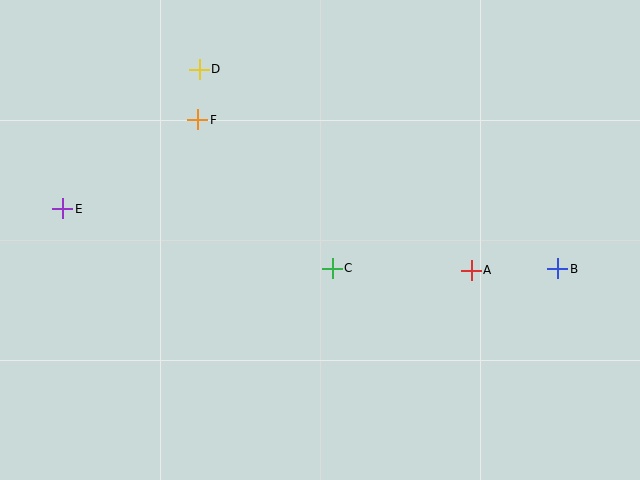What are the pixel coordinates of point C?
Point C is at (332, 268).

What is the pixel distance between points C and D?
The distance between C and D is 240 pixels.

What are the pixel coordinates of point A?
Point A is at (471, 270).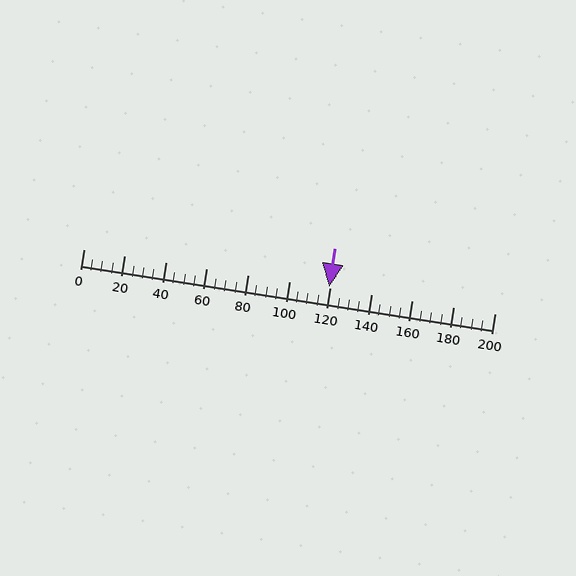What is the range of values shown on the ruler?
The ruler shows values from 0 to 200.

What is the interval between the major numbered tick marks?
The major tick marks are spaced 20 units apart.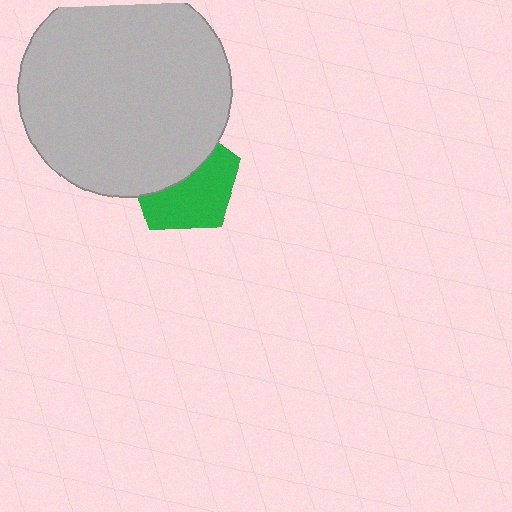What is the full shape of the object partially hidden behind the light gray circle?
The partially hidden object is a green pentagon.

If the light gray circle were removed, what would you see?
You would see the complete green pentagon.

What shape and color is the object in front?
The object in front is a light gray circle.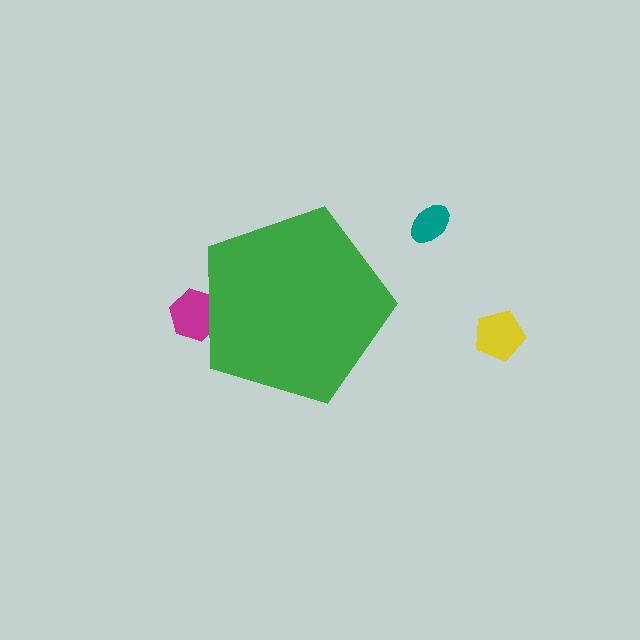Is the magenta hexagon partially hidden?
Yes, the magenta hexagon is partially hidden behind the green pentagon.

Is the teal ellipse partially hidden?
No, the teal ellipse is fully visible.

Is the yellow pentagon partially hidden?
No, the yellow pentagon is fully visible.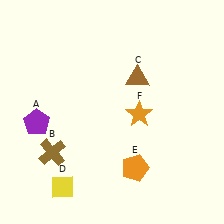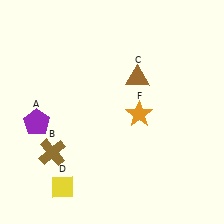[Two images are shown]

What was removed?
The orange pentagon (E) was removed in Image 2.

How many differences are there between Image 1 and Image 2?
There is 1 difference between the two images.